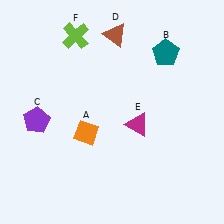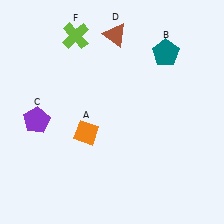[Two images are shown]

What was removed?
The magenta triangle (E) was removed in Image 2.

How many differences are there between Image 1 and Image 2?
There is 1 difference between the two images.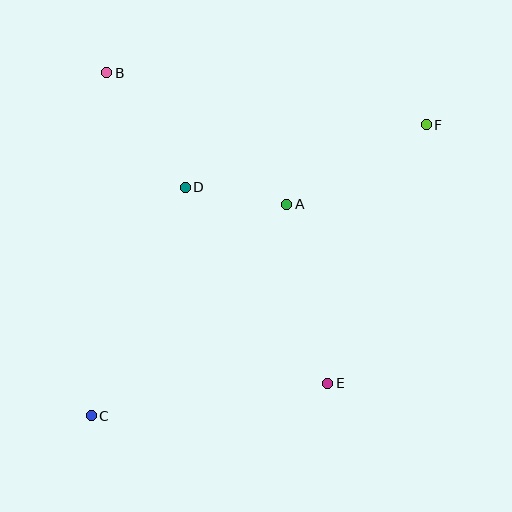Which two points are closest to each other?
Points A and D are closest to each other.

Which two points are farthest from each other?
Points C and F are farthest from each other.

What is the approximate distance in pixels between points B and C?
The distance between B and C is approximately 344 pixels.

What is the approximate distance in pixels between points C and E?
The distance between C and E is approximately 238 pixels.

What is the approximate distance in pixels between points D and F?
The distance between D and F is approximately 249 pixels.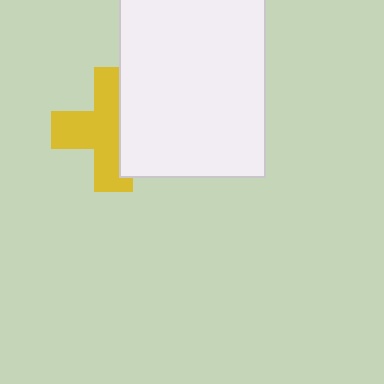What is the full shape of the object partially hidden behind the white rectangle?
The partially hidden object is a yellow cross.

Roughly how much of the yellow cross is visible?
About half of it is visible (roughly 62%).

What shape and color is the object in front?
The object in front is a white rectangle.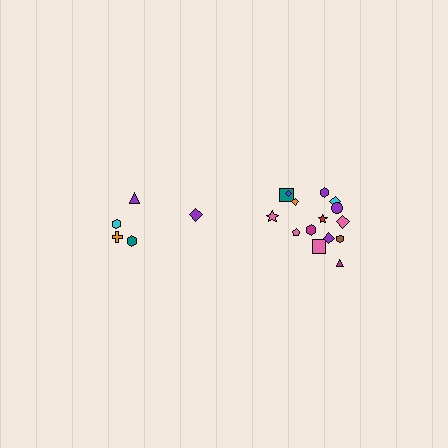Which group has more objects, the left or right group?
The right group.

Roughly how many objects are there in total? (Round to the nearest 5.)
Roughly 20 objects in total.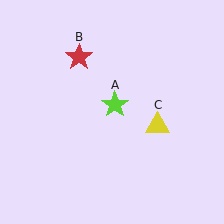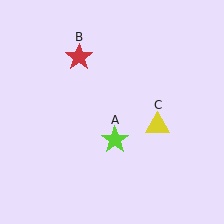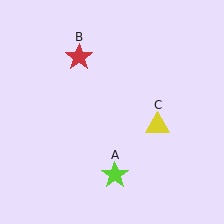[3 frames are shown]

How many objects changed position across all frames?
1 object changed position: lime star (object A).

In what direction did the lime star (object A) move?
The lime star (object A) moved down.